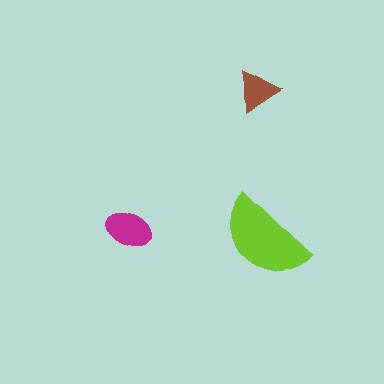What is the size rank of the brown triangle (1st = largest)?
3rd.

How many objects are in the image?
There are 3 objects in the image.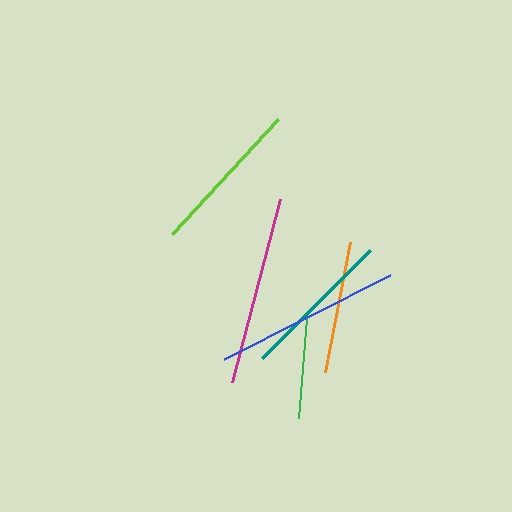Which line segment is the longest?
The magenta line is the longest at approximately 189 pixels.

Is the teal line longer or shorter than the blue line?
The blue line is longer than the teal line.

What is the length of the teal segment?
The teal segment is approximately 153 pixels long.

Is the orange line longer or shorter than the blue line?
The blue line is longer than the orange line.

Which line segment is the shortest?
The green line is the shortest at approximately 100 pixels.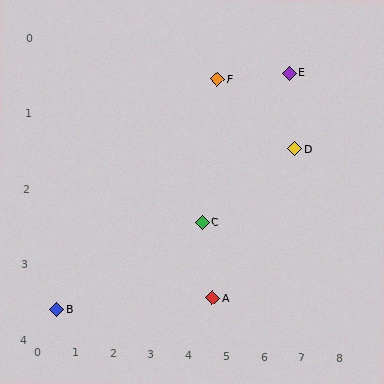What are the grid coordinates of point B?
Point B is at approximately (0.5, 3.6).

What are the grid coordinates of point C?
Point C is at approximately (4.3, 2.4).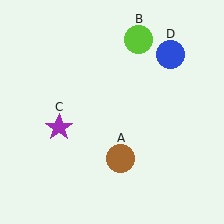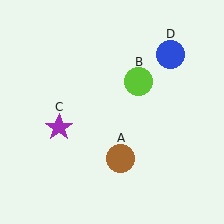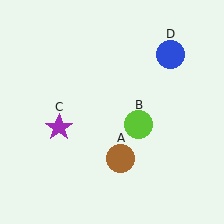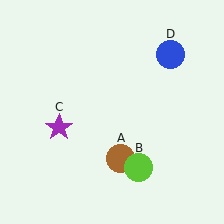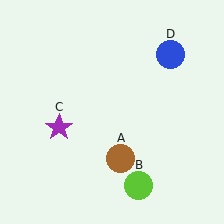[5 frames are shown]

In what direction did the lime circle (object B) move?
The lime circle (object B) moved down.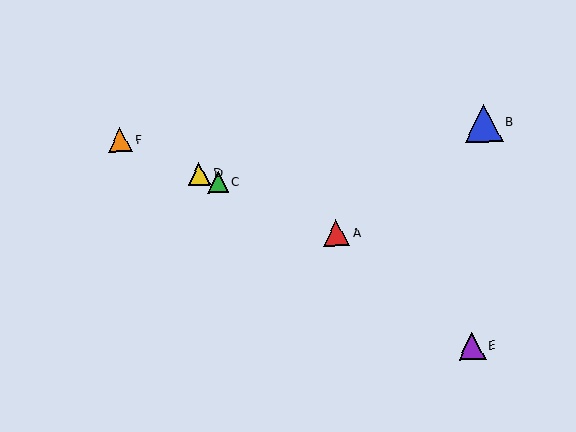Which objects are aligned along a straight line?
Objects A, C, D, F are aligned along a straight line.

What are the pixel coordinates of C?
Object C is at (218, 182).